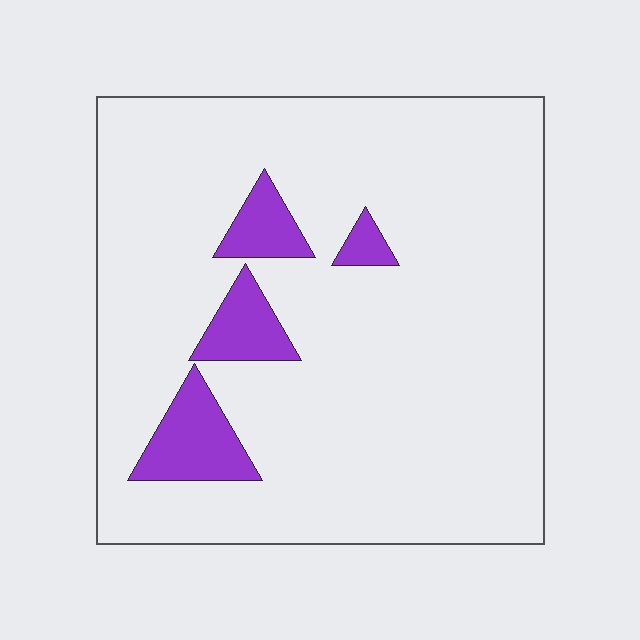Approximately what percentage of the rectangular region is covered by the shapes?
Approximately 10%.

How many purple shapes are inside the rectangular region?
4.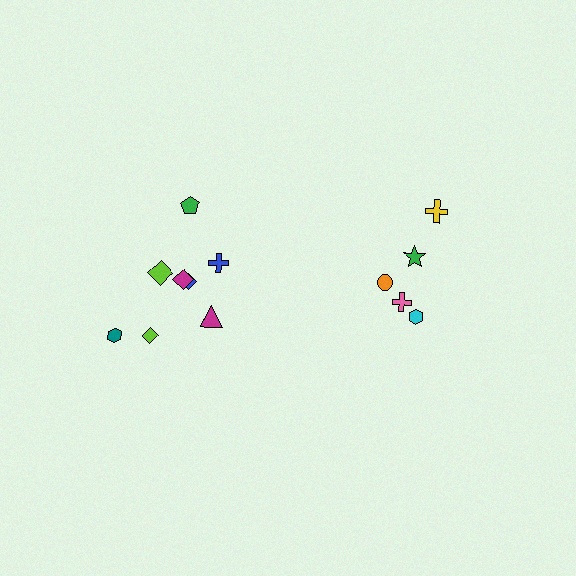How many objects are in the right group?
There are 5 objects.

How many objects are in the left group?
There are 8 objects.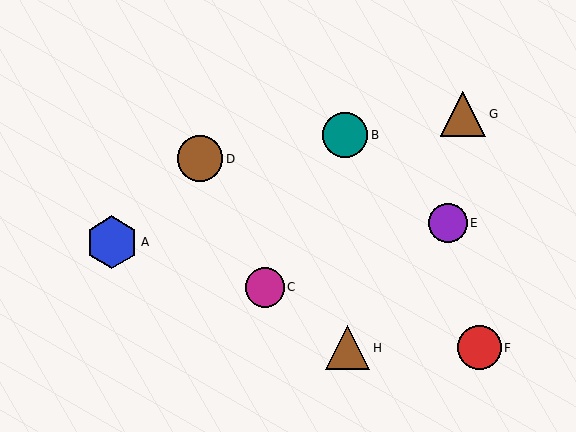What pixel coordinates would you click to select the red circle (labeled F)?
Click at (479, 348) to select the red circle F.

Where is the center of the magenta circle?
The center of the magenta circle is at (265, 287).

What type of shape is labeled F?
Shape F is a red circle.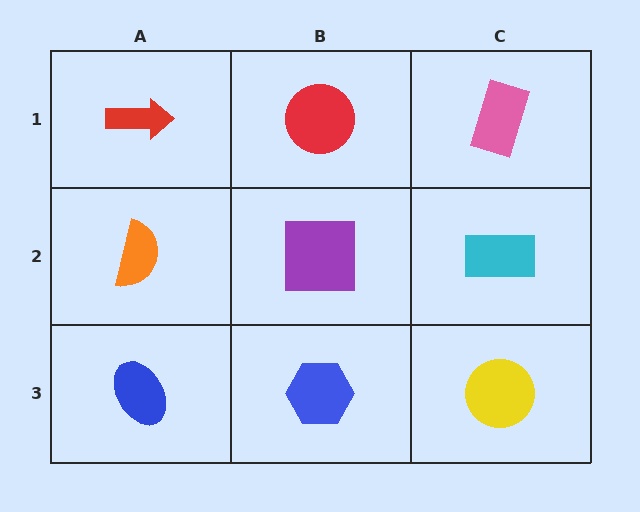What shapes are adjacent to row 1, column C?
A cyan rectangle (row 2, column C), a red circle (row 1, column B).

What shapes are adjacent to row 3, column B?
A purple square (row 2, column B), a blue ellipse (row 3, column A), a yellow circle (row 3, column C).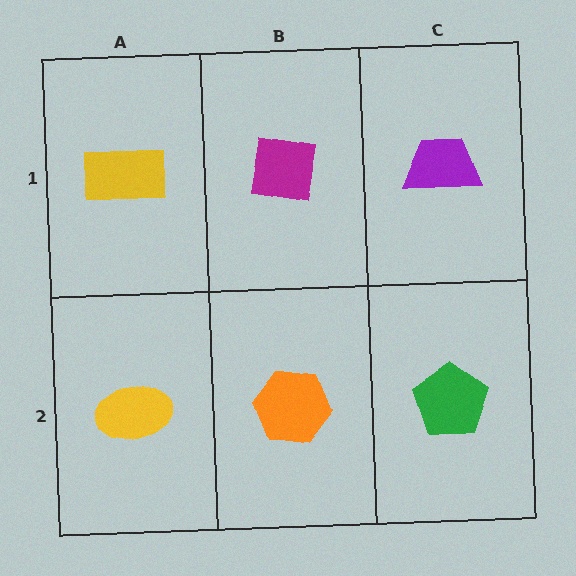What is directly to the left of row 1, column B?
A yellow rectangle.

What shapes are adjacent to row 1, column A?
A yellow ellipse (row 2, column A), a magenta square (row 1, column B).